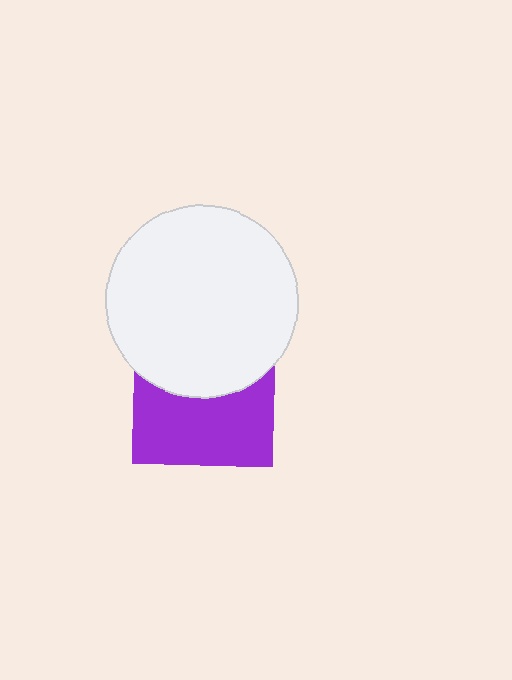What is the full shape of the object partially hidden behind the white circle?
The partially hidden object is a purple square.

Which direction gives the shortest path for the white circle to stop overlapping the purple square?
Moving up gives the shortest separation.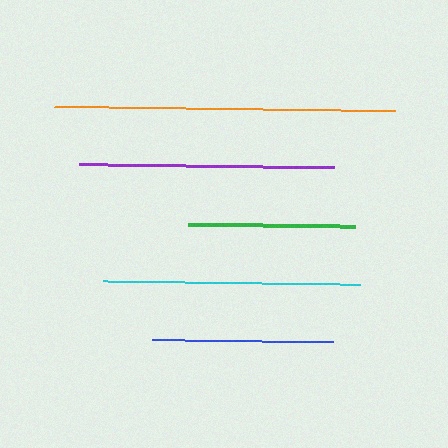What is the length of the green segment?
The green segment is approximately 167 pixels long.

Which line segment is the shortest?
The green line is the shortest at approximately 167 pixels.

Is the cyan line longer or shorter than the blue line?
The cyan line is longer than the blue line.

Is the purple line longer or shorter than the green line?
The purple line is longer than the green line.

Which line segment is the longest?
The orange line is the longest at approximately 341 pixels.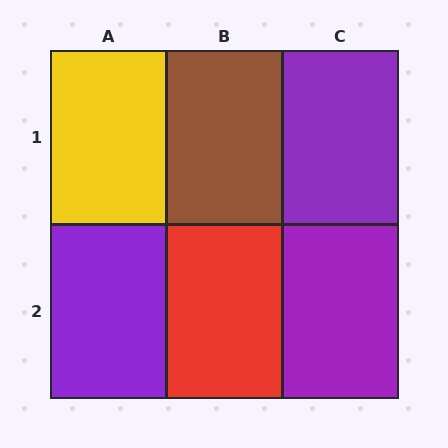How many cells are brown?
1 cell is brown.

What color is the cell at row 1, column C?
Purple.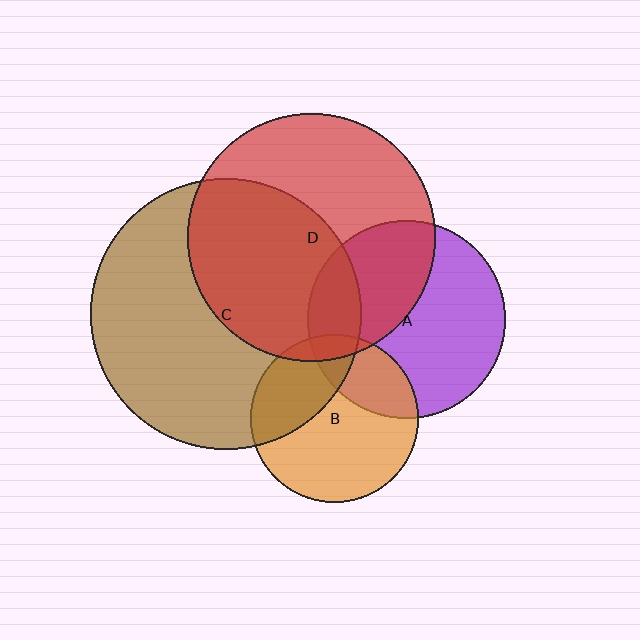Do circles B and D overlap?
Yes.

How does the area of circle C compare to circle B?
Approximately 2.6 times.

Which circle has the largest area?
Circle C (brown).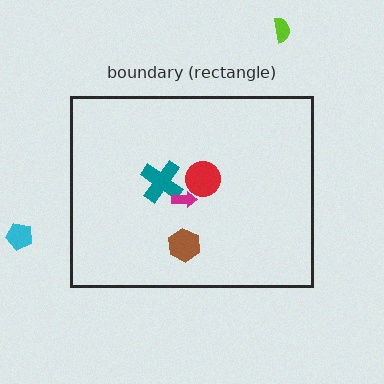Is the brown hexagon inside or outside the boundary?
Inside.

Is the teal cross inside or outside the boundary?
Inside.